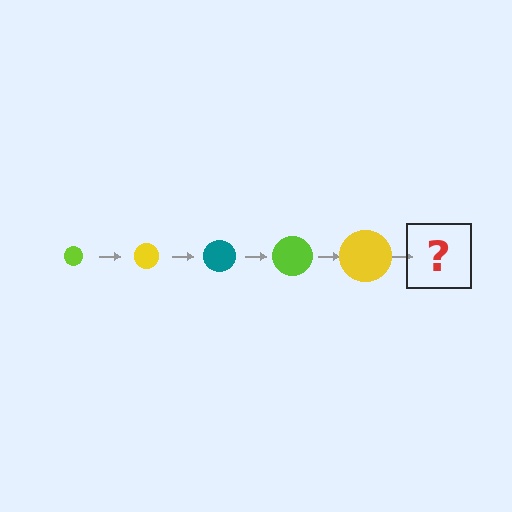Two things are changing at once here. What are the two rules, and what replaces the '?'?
The two rules are that the circle grows larger each step and the color cycles through lime, yellow, and teal. The '?' should be a teal circle, larger than the previous one.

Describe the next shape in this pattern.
It should be a teal circle, larger than the previous one.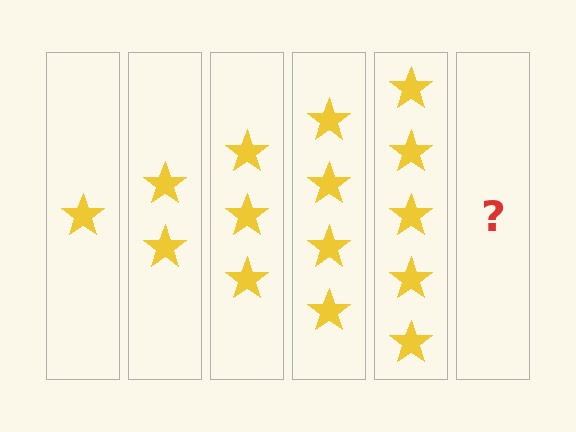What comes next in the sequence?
The next element should be 6 stars.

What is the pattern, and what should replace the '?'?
The pattern is that each step adds one more star. The '?' should be 6 stars.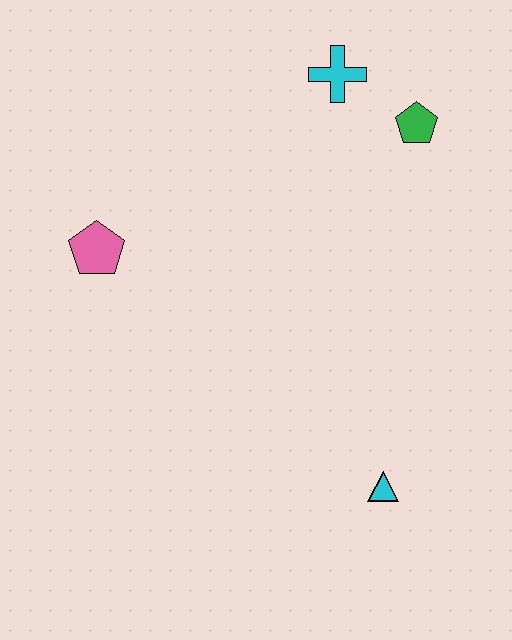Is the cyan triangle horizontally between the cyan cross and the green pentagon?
Yes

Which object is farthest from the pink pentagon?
The cyan triangle is farthest from the pink pentagon.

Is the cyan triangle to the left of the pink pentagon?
No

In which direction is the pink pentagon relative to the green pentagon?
The pink pentagon is to the left of the green pentagon.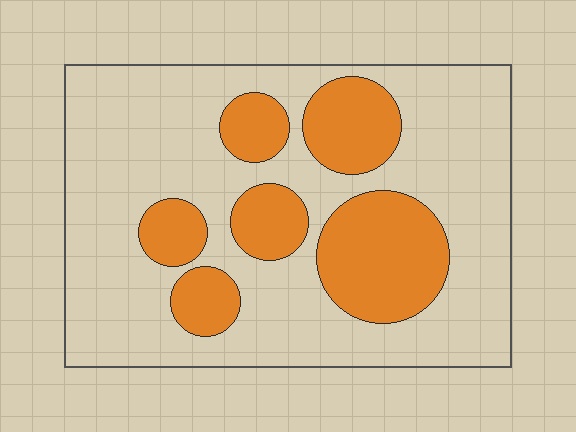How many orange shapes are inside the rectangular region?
6.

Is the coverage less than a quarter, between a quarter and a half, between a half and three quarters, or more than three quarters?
Between a quarter and a half.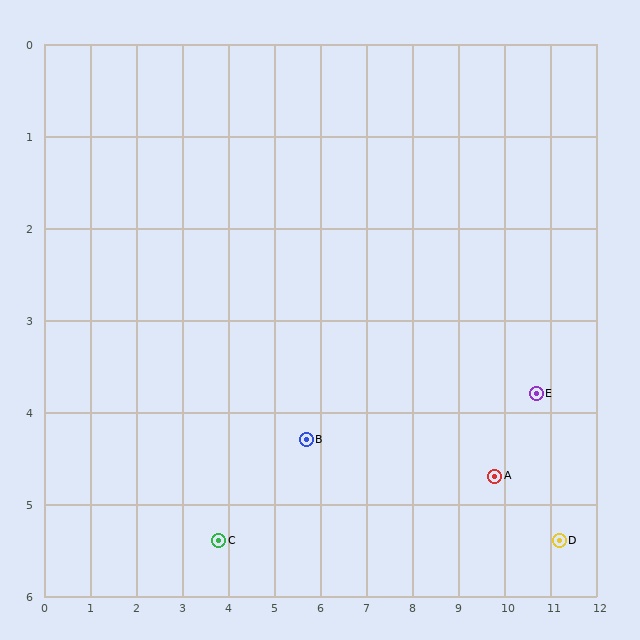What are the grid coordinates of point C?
Point C is at approximately (3.8, 5.4).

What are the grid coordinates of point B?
Point B is at approximately (5.7, 4.3).